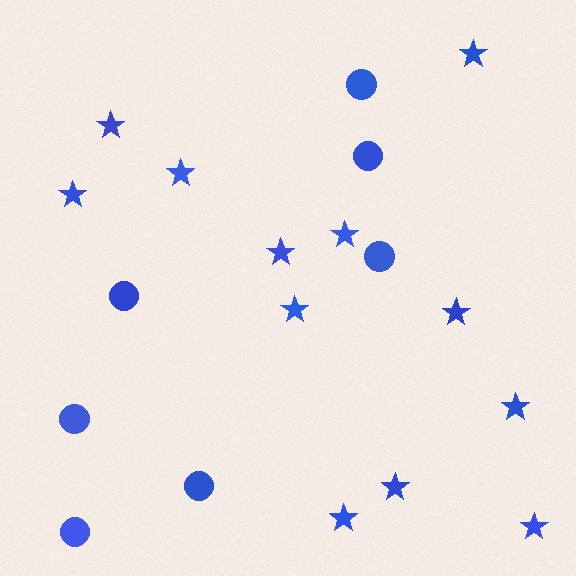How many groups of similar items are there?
There are 2 groups: one group of circles (7) and one group of stars (12).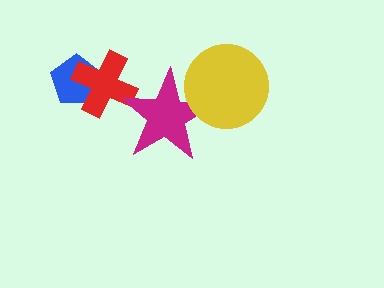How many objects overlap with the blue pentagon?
1 object overlaps with the blue pentagon.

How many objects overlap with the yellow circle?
1 object overlaps with the yellow circle.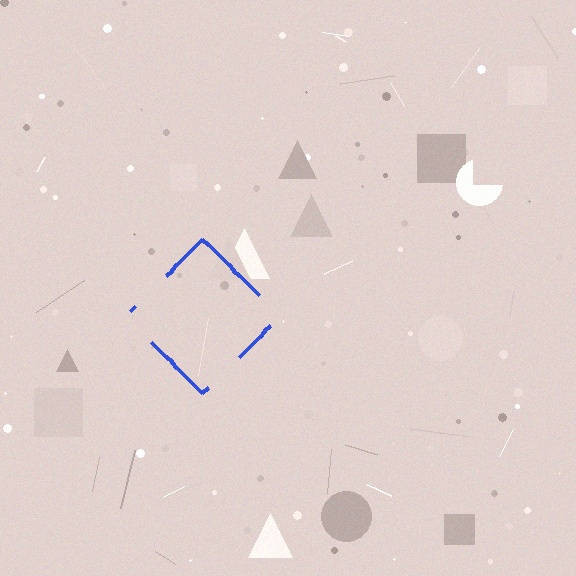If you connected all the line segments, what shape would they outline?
They would outline a diamond.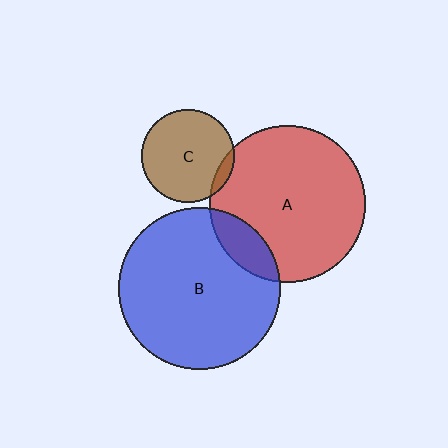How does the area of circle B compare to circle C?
Approximately 3.0 times.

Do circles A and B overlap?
Yes.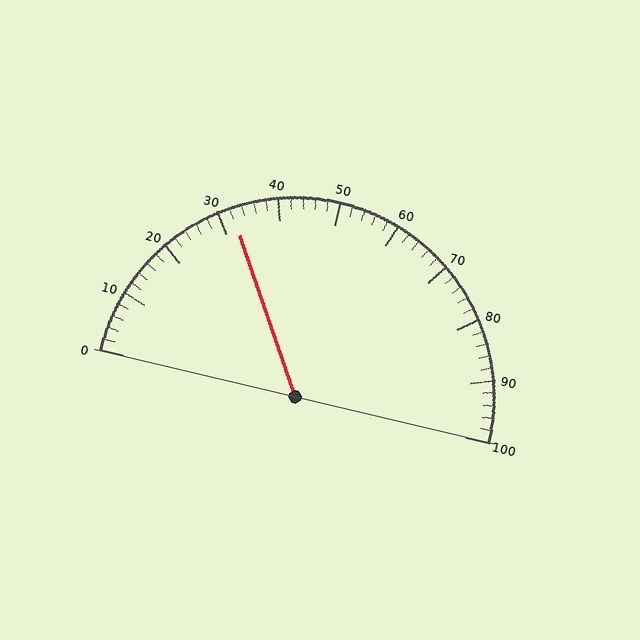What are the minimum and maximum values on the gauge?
The gauge ranges from 0 to 100.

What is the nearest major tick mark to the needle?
The nearest major tick mark is 30.